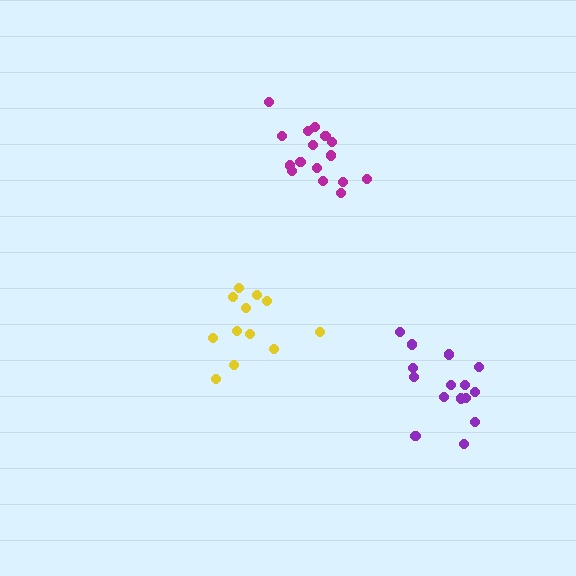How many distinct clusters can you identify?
There are 3 distinct clusters.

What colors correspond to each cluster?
The clusters are colored: magenta, yellow, purple.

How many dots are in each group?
Group 1: 16 dots, Group 2: 12 dots, Group 3: 15 dots (43 total).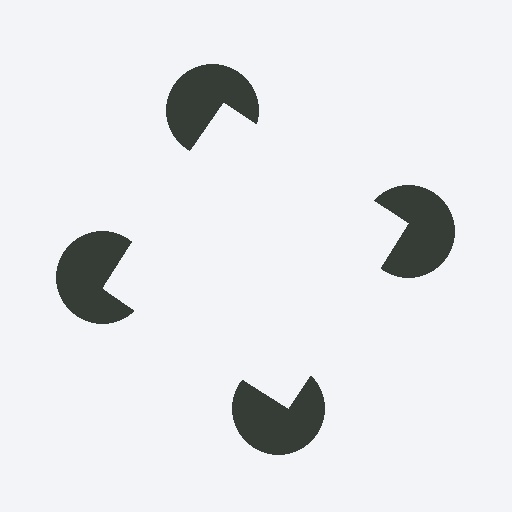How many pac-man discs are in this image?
There are 4 — one at each vertex of the illusory square.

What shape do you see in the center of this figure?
An illusory square — its edges are inferred from the aligned wedge cuts in the pac-man discs, not physically drawn.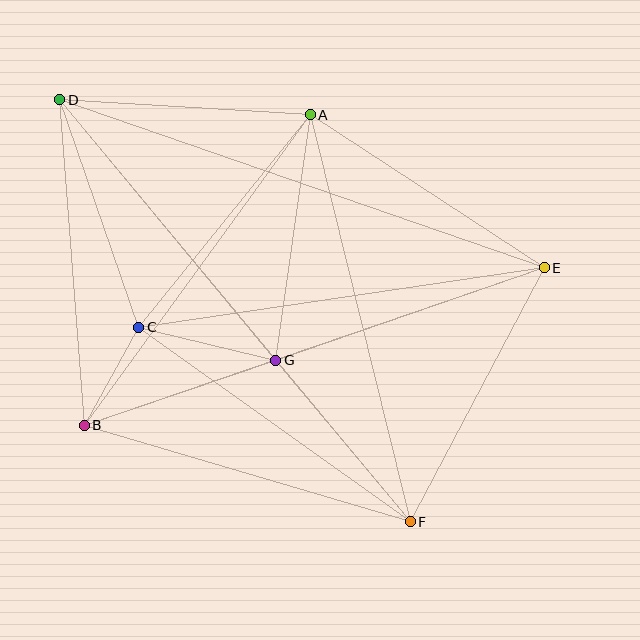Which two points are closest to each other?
Points B and C are closest to each other.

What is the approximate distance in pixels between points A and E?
The distance between A and E is approximately 280 pixels.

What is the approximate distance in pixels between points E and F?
The distance between E and F is approximately 287 pixels.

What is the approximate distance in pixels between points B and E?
The distance between B and E is approximately 486 pixels.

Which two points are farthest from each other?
Points D and F are farthest from each other.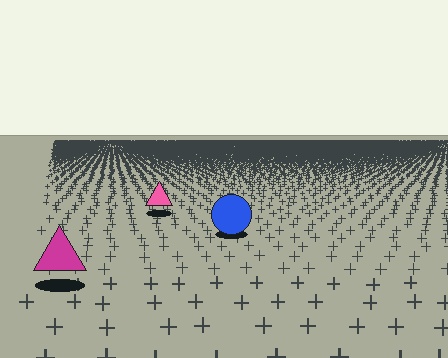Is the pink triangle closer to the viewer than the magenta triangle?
No. The magenta triangle is closer — you can tell from the texture gradient: the ground texture is coarser near it.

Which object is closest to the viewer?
The magenta triangle is closest. The texture marks near it are larger and more spread out.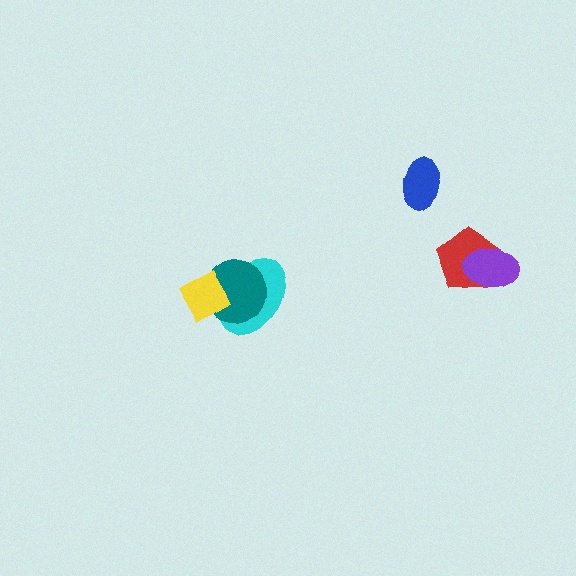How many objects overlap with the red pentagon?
1 object overlaps with the red pentagon.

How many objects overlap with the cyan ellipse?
2 objects overlap with the cyan ellipse.